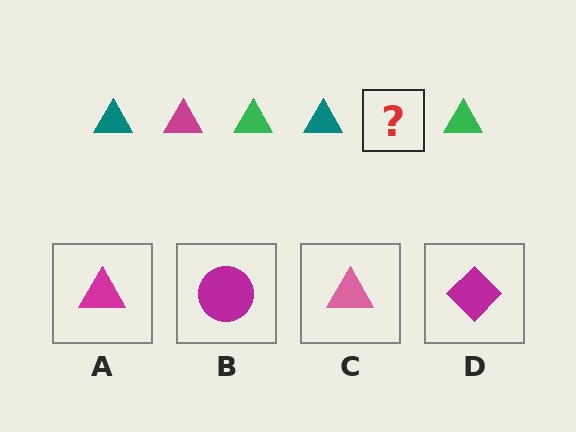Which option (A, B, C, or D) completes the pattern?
A.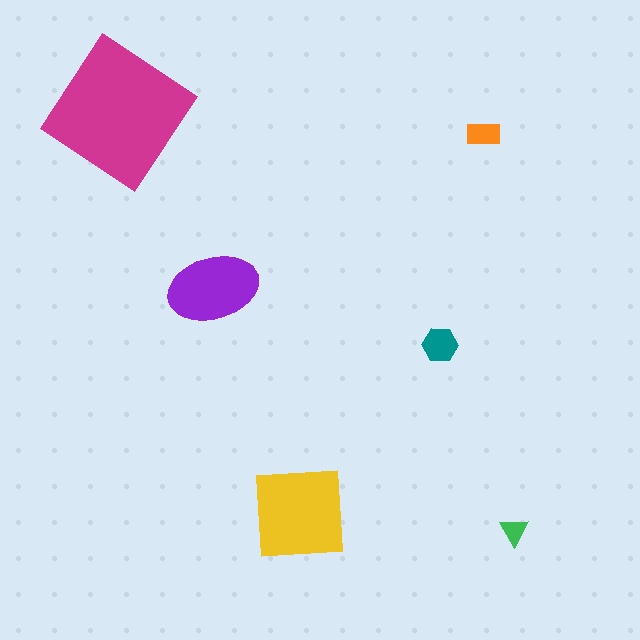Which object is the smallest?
The green triangle.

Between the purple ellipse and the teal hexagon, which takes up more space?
The purple ellipse.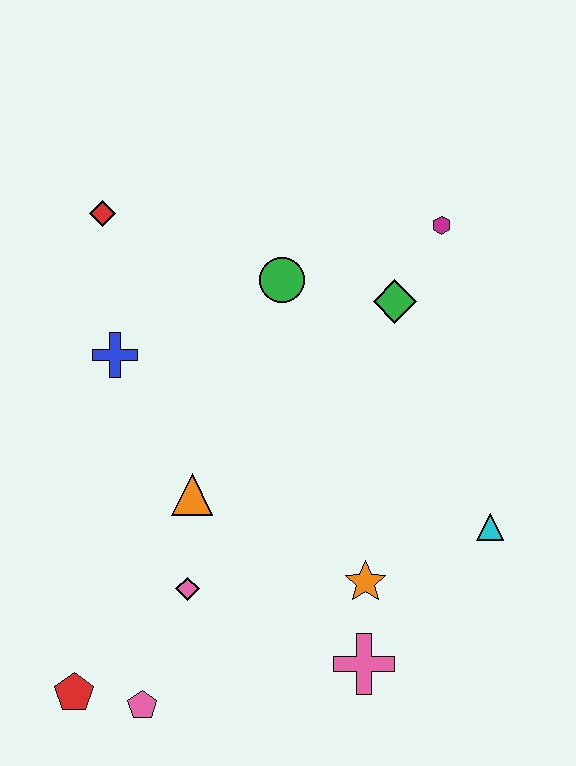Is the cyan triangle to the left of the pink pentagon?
No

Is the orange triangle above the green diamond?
No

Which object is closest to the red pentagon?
The pink pentagon is closest to the red pentagon.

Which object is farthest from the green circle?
The red pentagon is farthest from the green circle.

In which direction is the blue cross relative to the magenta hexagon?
The blue cross is to the left of the magenta hexagon.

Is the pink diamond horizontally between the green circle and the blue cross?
Yes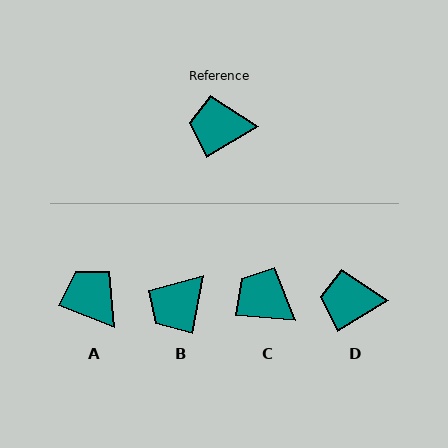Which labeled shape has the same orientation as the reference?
D.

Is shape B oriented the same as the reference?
No, it is off by about 49 degrees.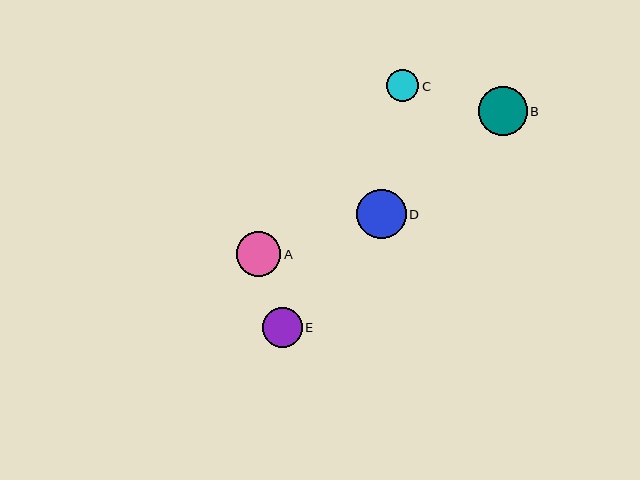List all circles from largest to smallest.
From largest to smallest: D, B, A, E, C.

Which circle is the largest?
Circle D is the largest with a size of approximately 50 pixels.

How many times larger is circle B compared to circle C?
Circle B is approximately 1.5 times the size of circle C.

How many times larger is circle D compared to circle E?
Circle D is approximately 1.2 times the size of circle E.